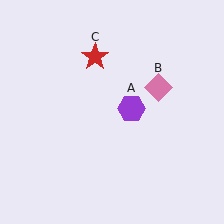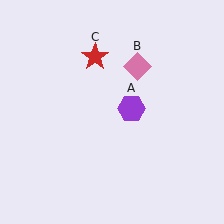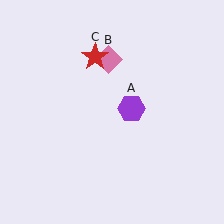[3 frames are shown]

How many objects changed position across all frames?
1 object changed position: pink diamond (object B).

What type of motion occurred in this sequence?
The pink diamond (object B) rotated counterclockwise around the center of the scene.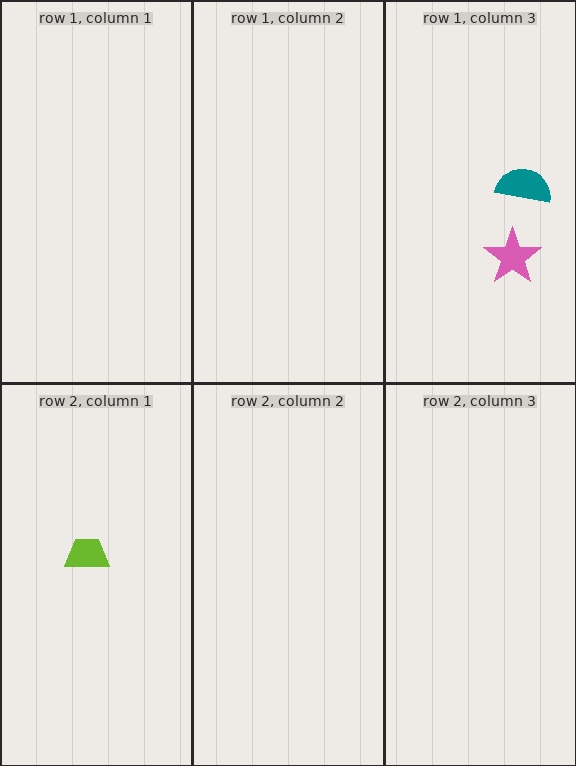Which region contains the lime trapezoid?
The row 2, column 1 region.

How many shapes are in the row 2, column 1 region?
1.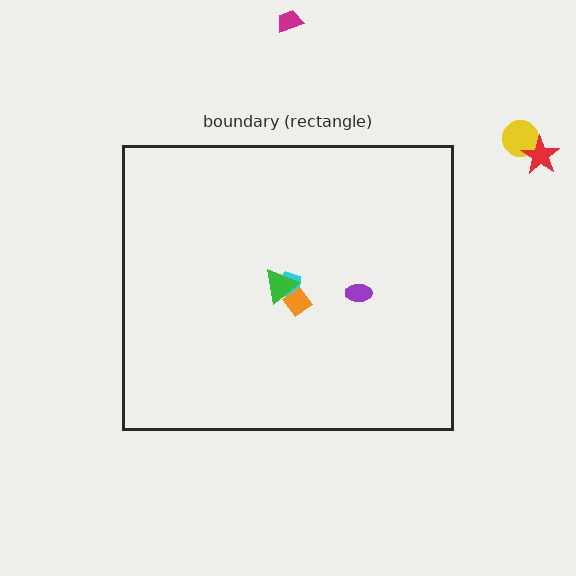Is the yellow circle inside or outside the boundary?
Outside.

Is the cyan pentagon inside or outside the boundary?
Inside.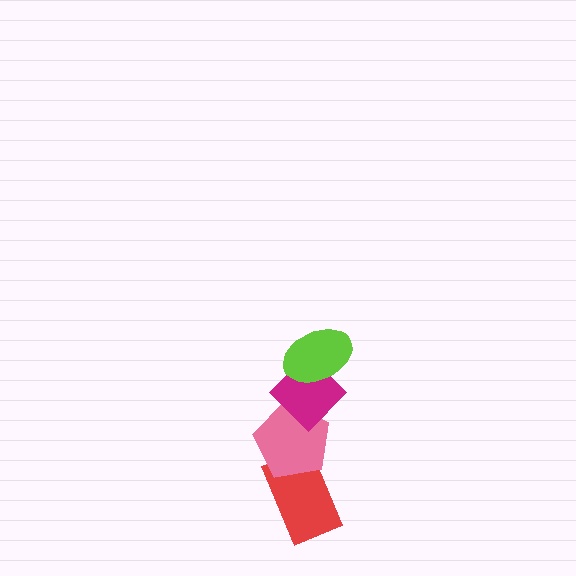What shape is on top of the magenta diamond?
The lime ellipse is on top of the magenta diamond.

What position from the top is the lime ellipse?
The lime ellipse is 1st from the top.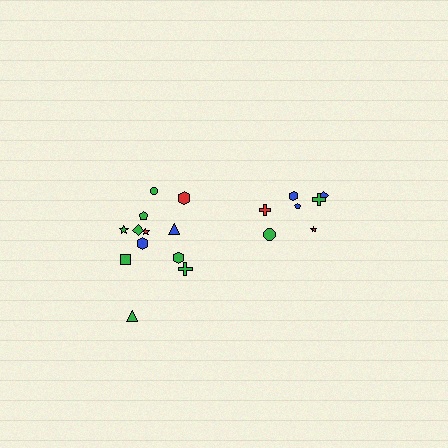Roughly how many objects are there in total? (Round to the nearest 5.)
Roughly 20 objects in total.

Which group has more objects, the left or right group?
The left group.